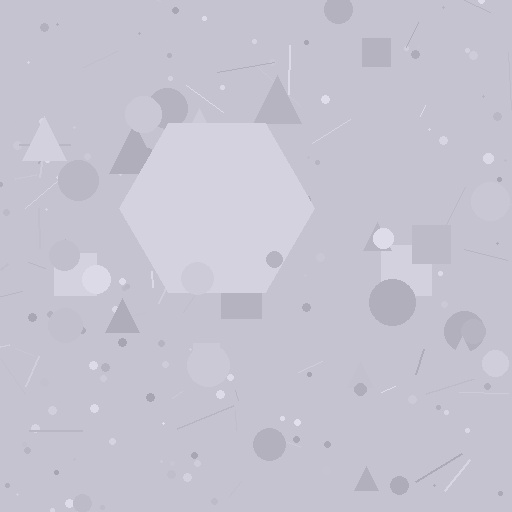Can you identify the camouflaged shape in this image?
The camouflaged shape is a hexagon.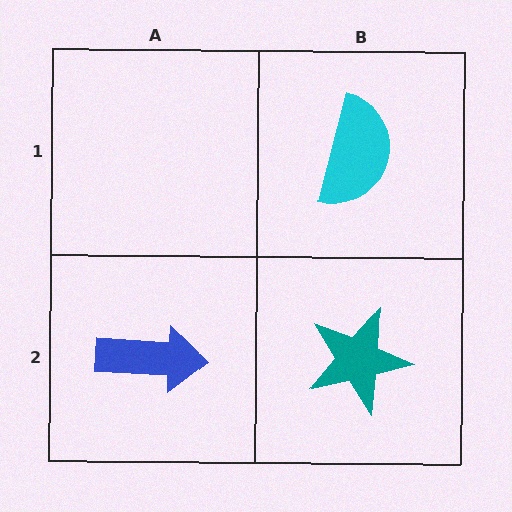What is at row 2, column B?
A teal star.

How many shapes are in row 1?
1 shape.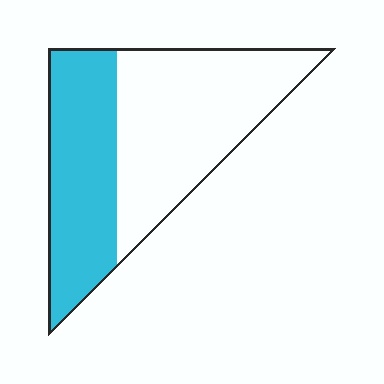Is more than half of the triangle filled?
No.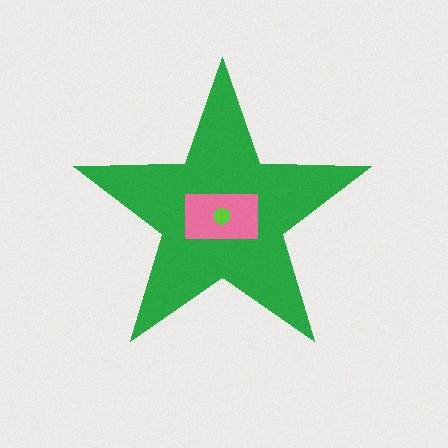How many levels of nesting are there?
3.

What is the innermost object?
The lime hexagon.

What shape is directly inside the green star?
The pink rectangle.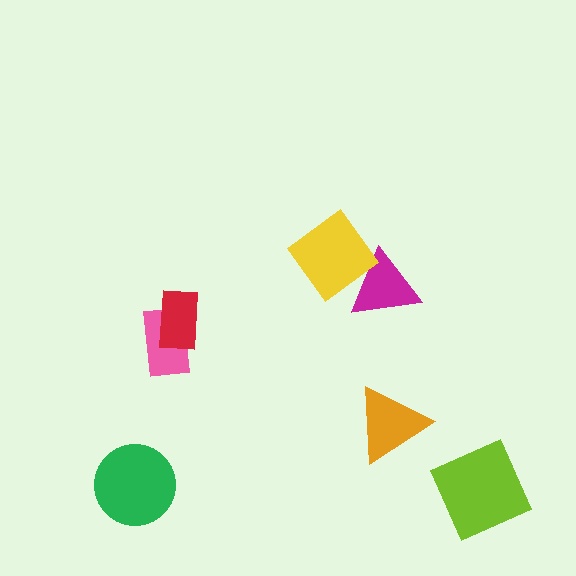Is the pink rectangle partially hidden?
Yes, it is partially covered by another shape.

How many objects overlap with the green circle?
0 objects overlap with the green circle.